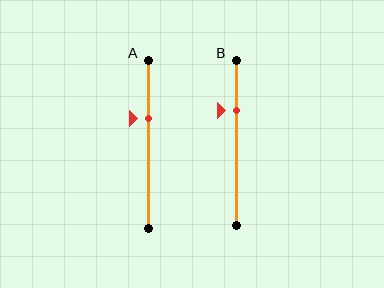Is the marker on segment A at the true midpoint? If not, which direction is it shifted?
No, the marker on segment A is shifted upward by about 15% of the segment length.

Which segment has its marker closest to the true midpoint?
Segment A has its marker closest to the true midpoint.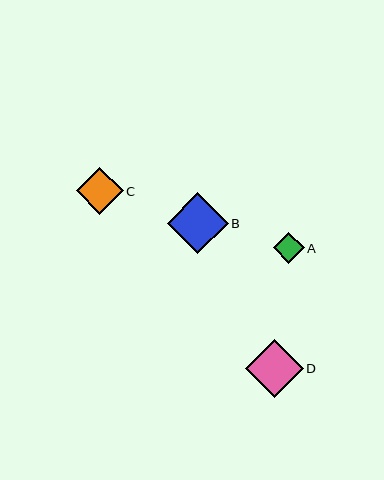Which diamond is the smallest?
Diamond A is the smallest with a size of approximately 31 pixels.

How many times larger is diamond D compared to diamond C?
Diamond D is approximately 1.2 times the size of diamond C.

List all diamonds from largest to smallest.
From largest to smallest: B, D, C, A.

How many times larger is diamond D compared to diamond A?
Diamond D is approximately 1.9 times the size of diamond A.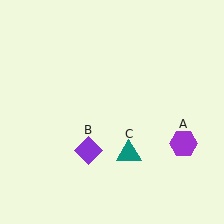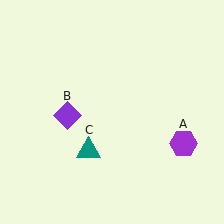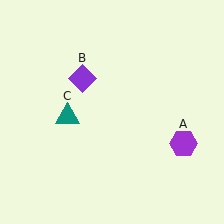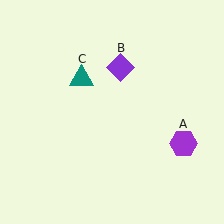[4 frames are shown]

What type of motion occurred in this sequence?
The purple diamond (object B), teal triangle (object C) rotated clockwise around the center of the scene.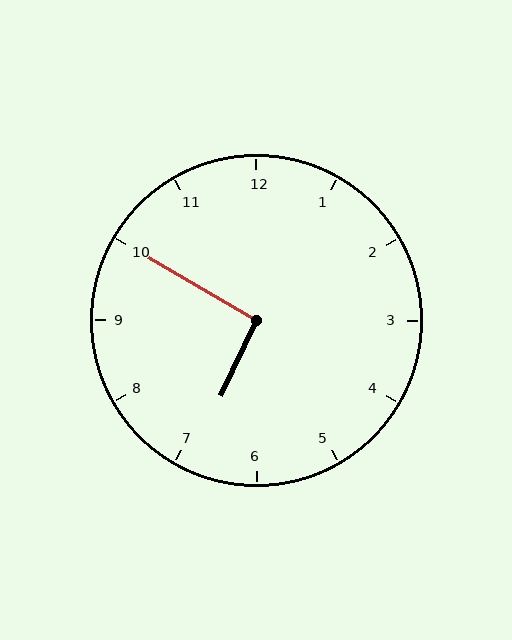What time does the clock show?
6:50.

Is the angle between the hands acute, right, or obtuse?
It is right.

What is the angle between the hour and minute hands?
Approximately 95 degrees.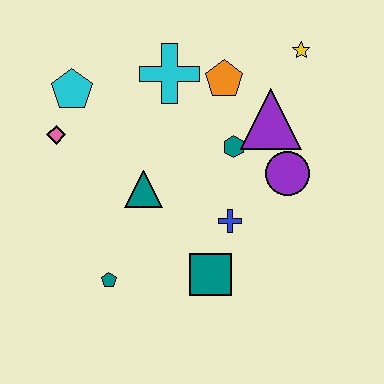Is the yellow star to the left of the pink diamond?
No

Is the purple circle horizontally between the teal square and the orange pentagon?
No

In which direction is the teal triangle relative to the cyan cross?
The teal triangle is below the cyan cross.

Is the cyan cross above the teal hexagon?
Yes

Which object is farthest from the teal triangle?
The yellow star is farthest from the teal triangle.